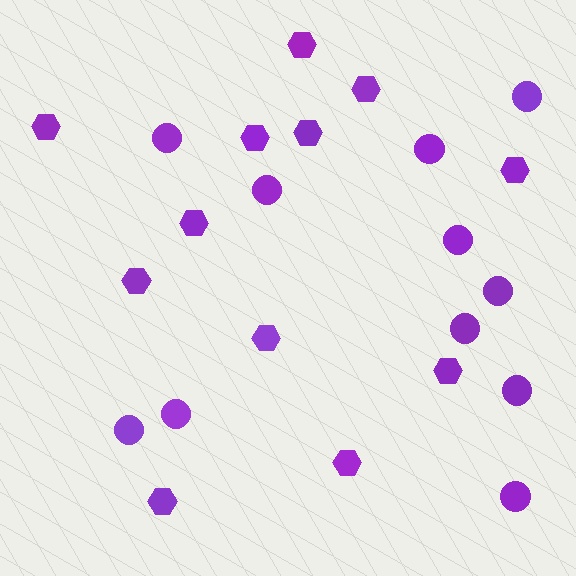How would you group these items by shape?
There are 2 groups: one group of circles (11) and one group of hexagons (12).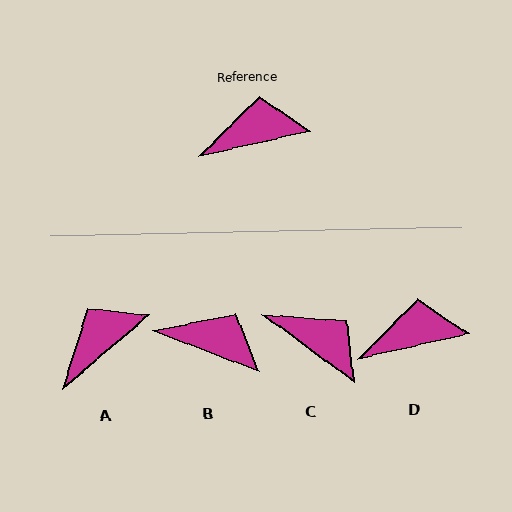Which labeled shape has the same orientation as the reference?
D.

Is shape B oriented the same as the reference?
No, it is off by about 34 degrees.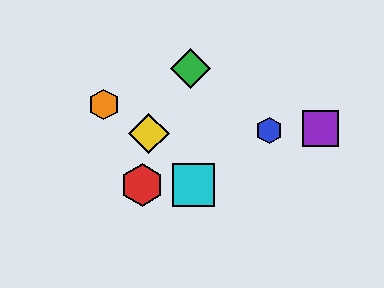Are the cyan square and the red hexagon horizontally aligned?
Yes, both are at y≈185.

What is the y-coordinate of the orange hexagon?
The orange hexagon is at y≈104.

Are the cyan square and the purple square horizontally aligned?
No, the cyan square is at y≈185 and the purple square is at y≈128.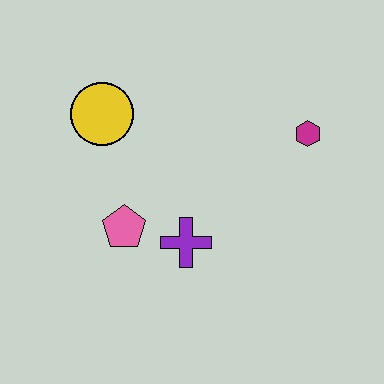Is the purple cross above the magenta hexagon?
No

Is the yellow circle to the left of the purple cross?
Yes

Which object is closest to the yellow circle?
The pink pentagon is closest to the yellow circle.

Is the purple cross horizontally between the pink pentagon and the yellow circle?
No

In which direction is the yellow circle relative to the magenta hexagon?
The yellow circle is to the left of the magenta hexagon.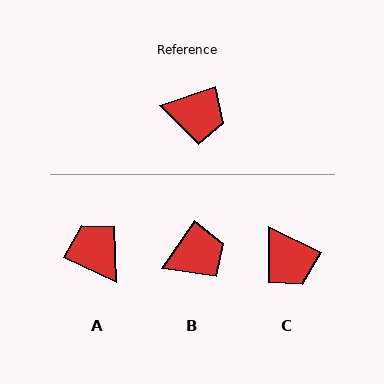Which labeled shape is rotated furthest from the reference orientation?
A, about 137 degrees away.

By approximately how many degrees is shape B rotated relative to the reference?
Approximately 38 degrees counter-clockwise.